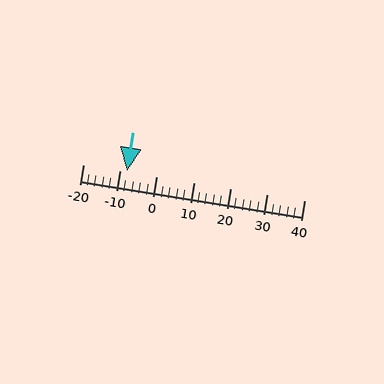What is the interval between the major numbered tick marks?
The major tick marks are spaced 10 units apart.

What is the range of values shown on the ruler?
The ruler shows values from -20 to 40.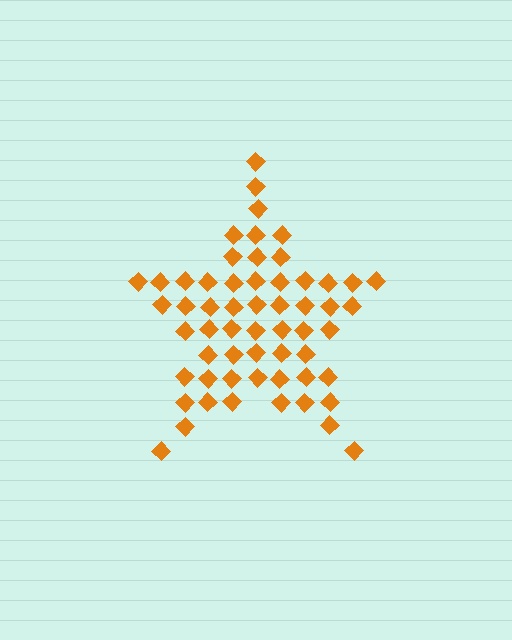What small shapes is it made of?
It is made of small diamonds.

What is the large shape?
The large shape is a star.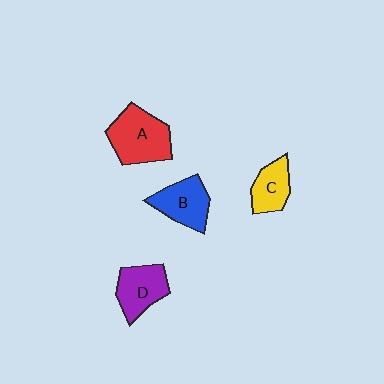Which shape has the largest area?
Shape A (red).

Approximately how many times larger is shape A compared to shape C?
Approximately 1.7 times.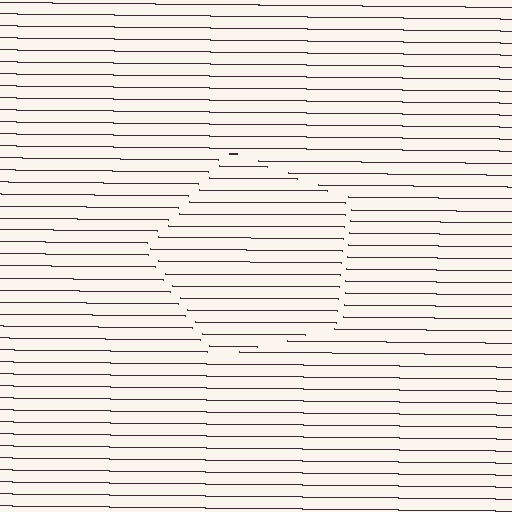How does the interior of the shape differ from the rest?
The interior of the shape contains the same grating, shifted by half a period — the contour is defined by the phase discontinuity where line-ends from the inner and outer gratings abut.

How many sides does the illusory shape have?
5 sides — the line-ends trace a pentagon.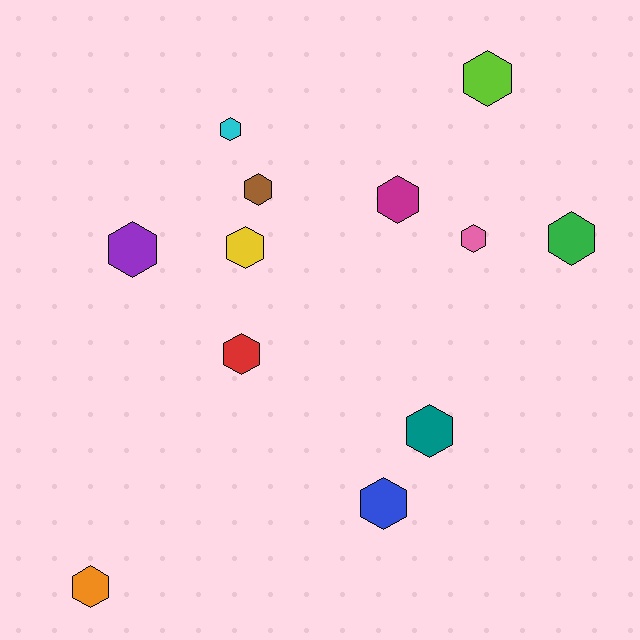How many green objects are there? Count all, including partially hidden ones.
There is 1 green object.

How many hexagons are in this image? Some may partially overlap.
There are 12 hexagons.